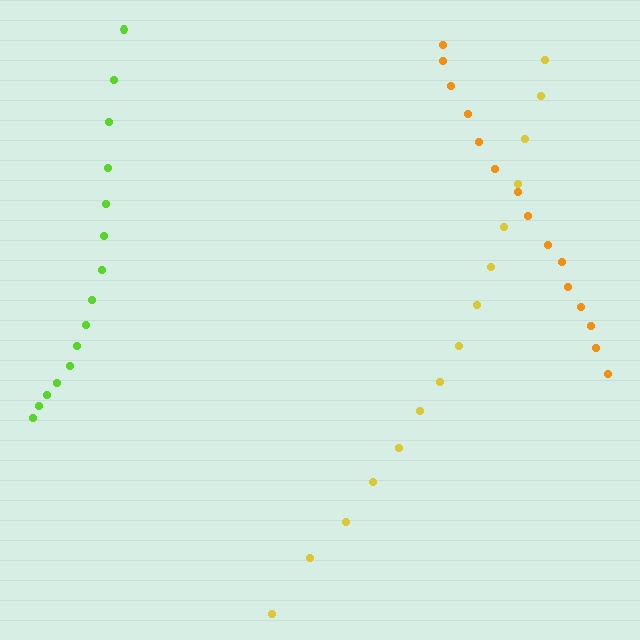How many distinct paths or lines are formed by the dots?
There are 3 distinct paths.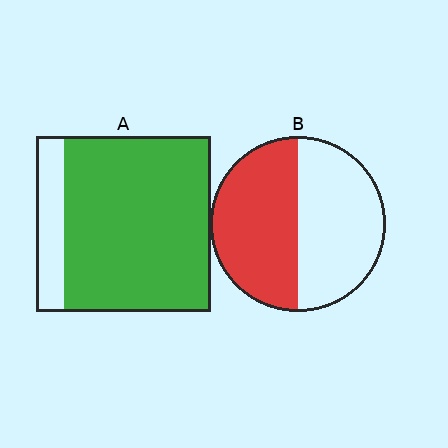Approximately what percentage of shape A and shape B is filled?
A is approximately 85% and B is approximately 50%.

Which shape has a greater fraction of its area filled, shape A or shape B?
Shape A.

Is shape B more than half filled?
Roughly half.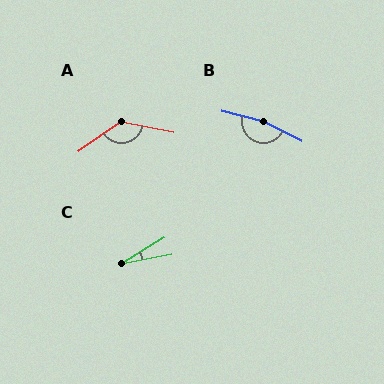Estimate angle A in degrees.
Approximately 133 degrees.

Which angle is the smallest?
C, at approximately 21 degrees.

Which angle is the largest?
B, at approximately 167 degrees.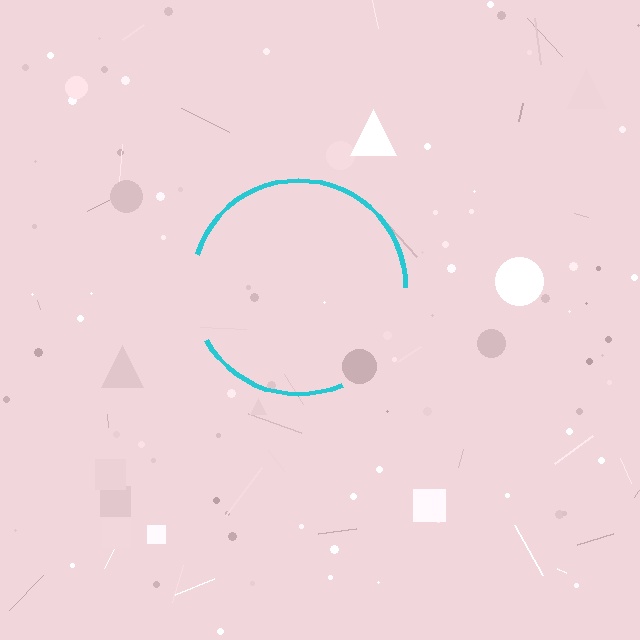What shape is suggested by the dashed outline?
The dashed outline suggests a circle.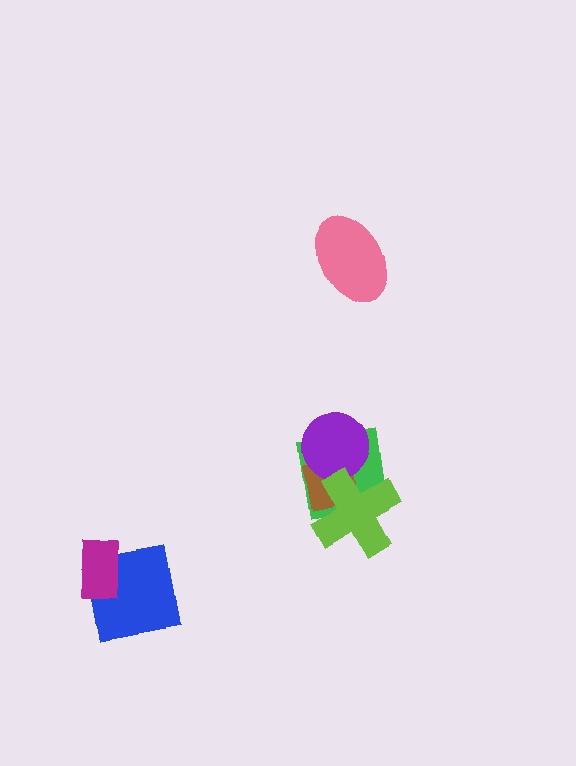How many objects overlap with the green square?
3 objects overlap with the green square.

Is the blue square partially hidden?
Yes, it is partially covered by another shape.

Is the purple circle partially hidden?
Yes, it is partially covered by another shape.